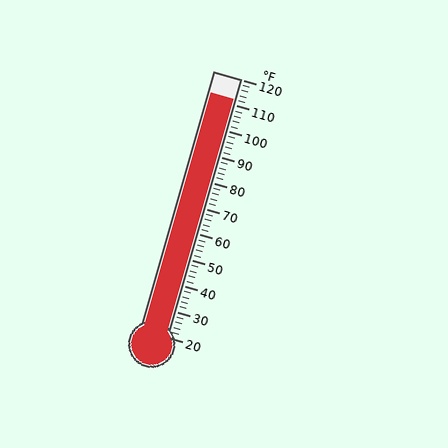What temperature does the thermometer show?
The thermometer shows approximately 112°F.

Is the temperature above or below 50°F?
The temperature is above 50°F.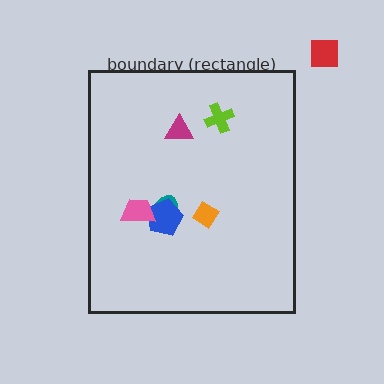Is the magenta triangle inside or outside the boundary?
Inside.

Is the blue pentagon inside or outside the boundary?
Inside.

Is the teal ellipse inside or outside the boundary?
Inside.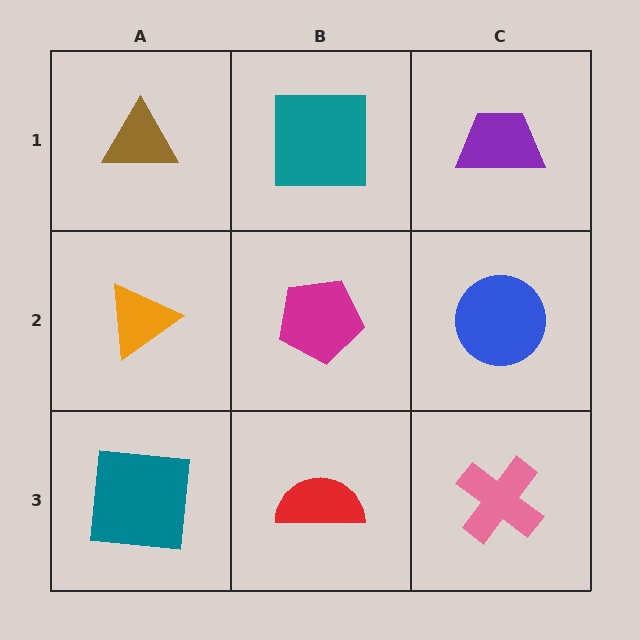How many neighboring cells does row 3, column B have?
3.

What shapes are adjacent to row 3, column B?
A magenta pentagon (row 2, column B), a teal square (row 3, column A), a pink cross (row 3, column C).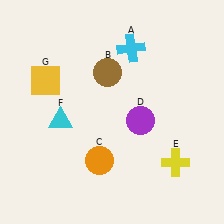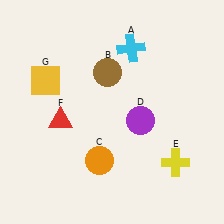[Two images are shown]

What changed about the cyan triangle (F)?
In Image 1, F is cyan. In Image 2, it changed to red.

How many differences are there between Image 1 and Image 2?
There is 1 difference between the two images.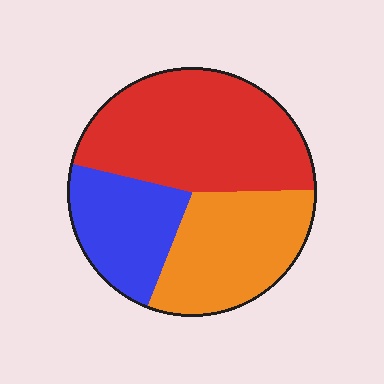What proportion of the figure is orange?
Orange covers about 30% of the figure.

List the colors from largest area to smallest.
From largest to smallest: red, orange, blue.